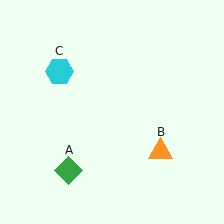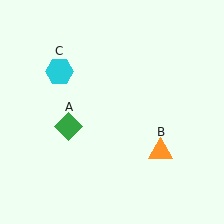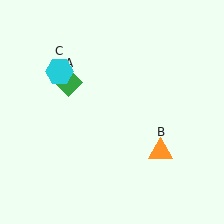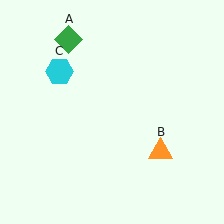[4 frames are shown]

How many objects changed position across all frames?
1 object changed position: green diamond (object A).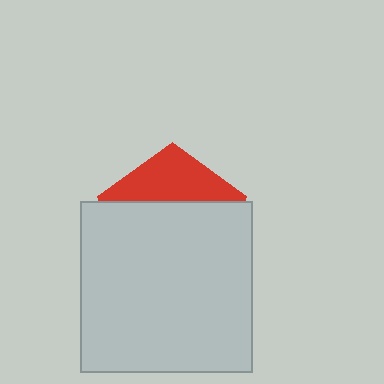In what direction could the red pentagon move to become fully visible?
The red pentagon could move up. That would shift it out from behind the light gray square entirely.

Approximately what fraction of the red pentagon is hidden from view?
Roughly 68% of the red pentagon is hidden behind the light gray square.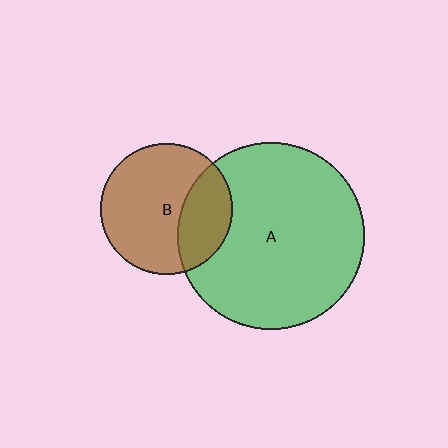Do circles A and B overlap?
Yes.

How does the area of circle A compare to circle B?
Approximately 2.0 times.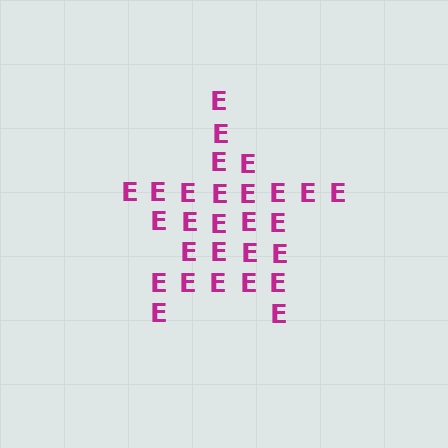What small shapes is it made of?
It is made of small letter E's.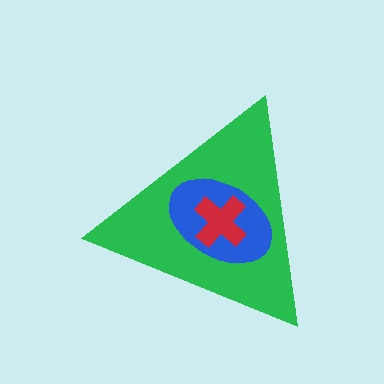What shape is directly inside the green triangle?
The blue ellipse.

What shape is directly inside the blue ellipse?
The red cross.